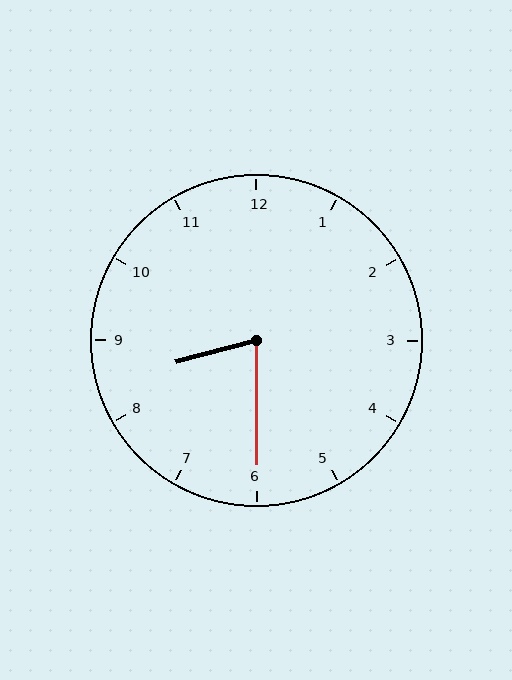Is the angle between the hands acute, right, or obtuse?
It is acute.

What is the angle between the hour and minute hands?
Approximately 75 degrees.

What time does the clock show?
8:30.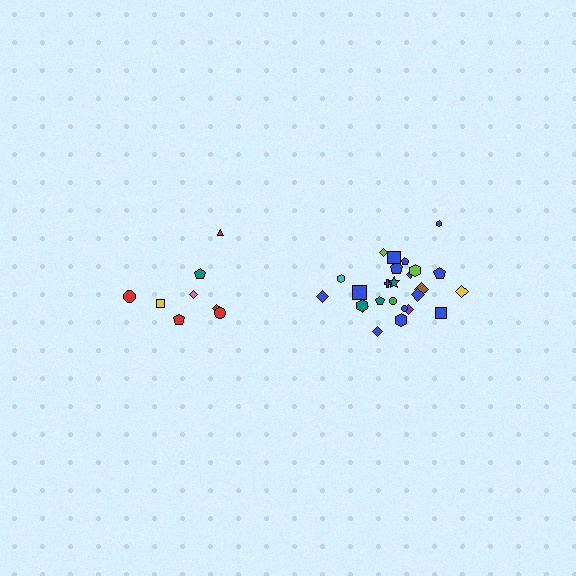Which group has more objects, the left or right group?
The right group.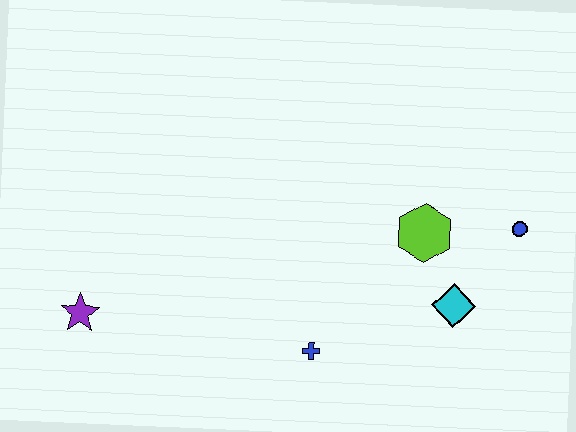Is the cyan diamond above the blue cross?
Yes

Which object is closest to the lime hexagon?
The cyan diamond is closest to the lime hexagon.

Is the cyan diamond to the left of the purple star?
No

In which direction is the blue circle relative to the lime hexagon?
The blue circle is to the right of the lime hexagon.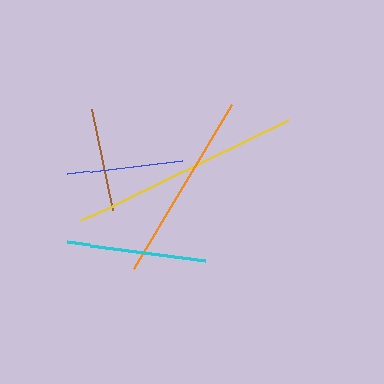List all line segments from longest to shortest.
From longest to shortest: yellow, orange, cyan, blue, brown.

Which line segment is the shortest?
The brown line is the shortest at approximately 103 pixels.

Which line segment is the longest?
The yellow line is the longest at approximately 230 pixels.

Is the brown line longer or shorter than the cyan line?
The cyan line is longer than the brown line.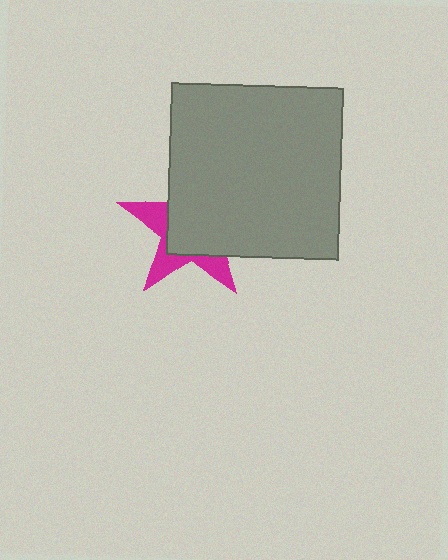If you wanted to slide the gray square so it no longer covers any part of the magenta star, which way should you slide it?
Slide it toward the upper-right — that is the most direct way to separate the two shapes.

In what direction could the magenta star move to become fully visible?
The magenta star could move toward the lower-left. That would shift it out from behind the gray square entirely.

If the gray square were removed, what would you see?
You would see the complete magenta star.